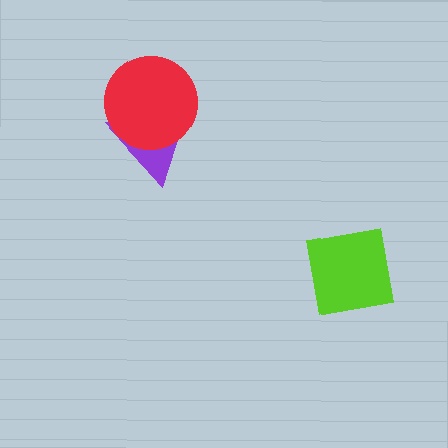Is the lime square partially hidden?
No, no other shape covers it.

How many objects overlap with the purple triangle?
1 object overlaps with the purple triangle.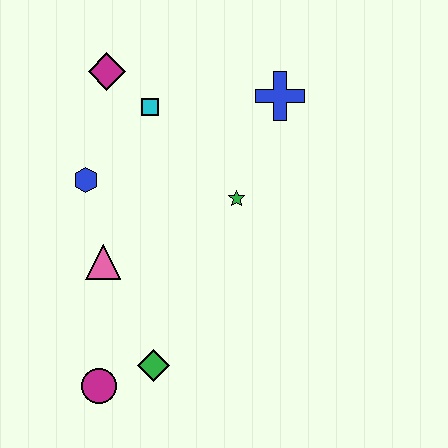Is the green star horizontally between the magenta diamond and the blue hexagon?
No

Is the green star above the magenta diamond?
No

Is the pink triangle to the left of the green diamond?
Yes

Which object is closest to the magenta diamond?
The cyan square is closest to the magenta diamond.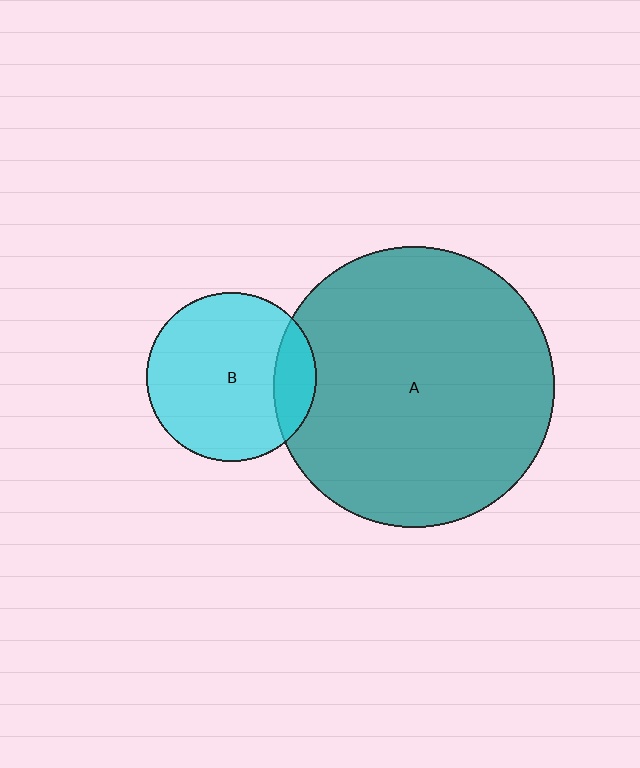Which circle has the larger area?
Circle A (teal).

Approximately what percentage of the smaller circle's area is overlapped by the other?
Approximately 15%.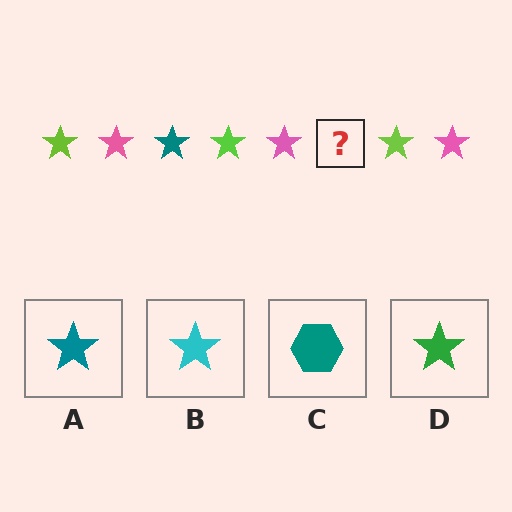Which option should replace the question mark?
Option A.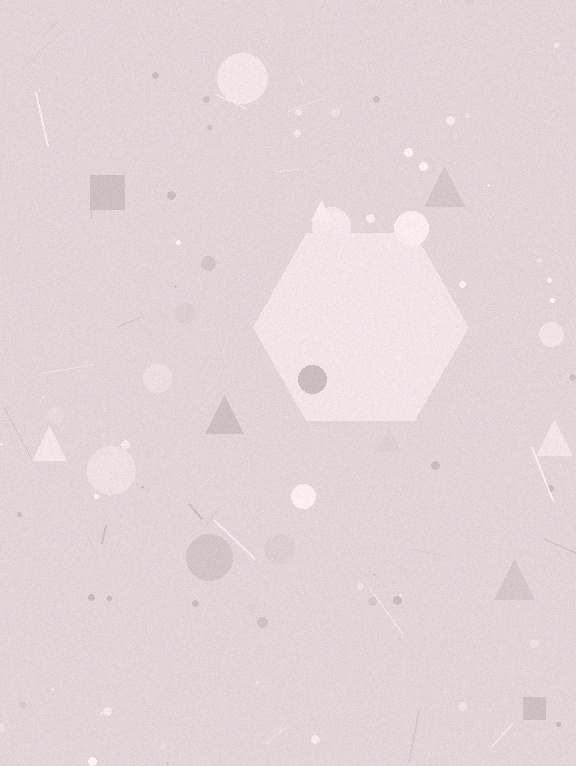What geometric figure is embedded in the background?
A hexagon is embedded in the background.